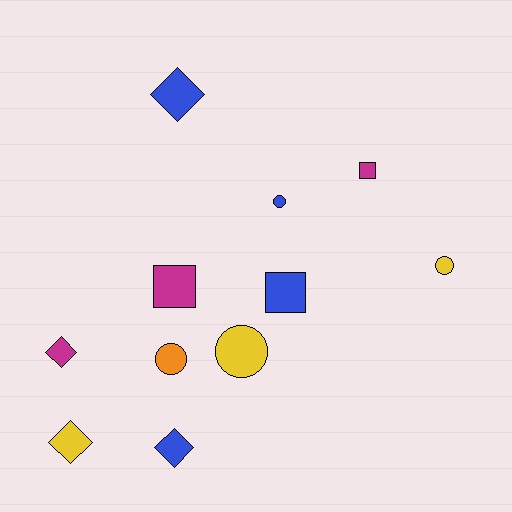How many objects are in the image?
There are 11 objects.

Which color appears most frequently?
Blue, with 4 objects.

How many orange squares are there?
There are no orange squares.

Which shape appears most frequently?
Diamond, with 4 objects.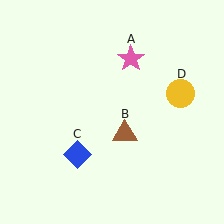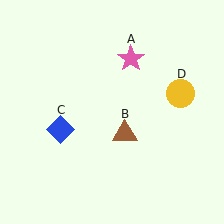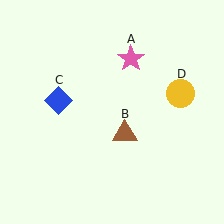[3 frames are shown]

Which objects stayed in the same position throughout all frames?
Pink star (object A) and brown triangle (object B) and yellow circle (object D) remained stationary.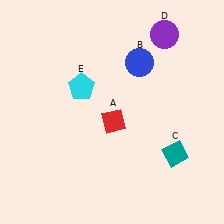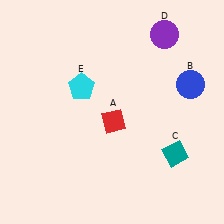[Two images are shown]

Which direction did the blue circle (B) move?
The blue circle (B) moved right.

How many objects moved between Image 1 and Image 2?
1 object moved between the two images.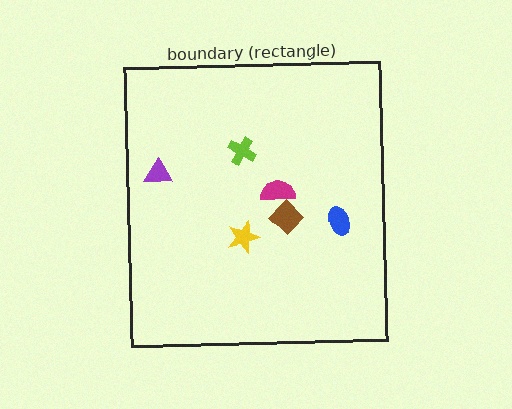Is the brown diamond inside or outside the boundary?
Inside.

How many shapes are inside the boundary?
6 inside, 0 outside.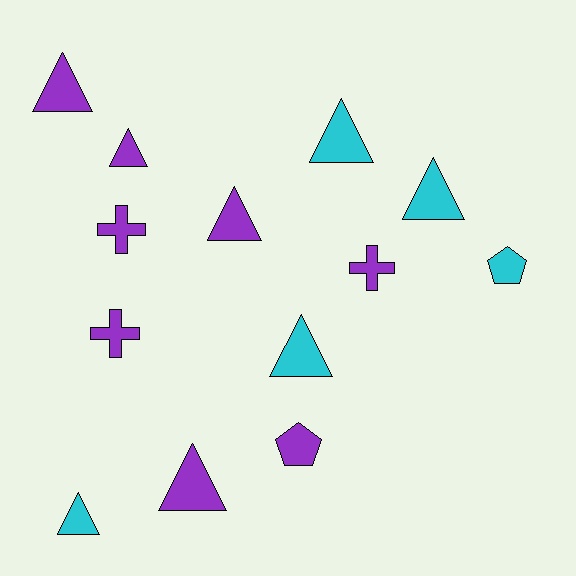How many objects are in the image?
There are 13 objects.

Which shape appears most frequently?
Triangle, with 8 objects.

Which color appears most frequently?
Purple, with 8 objects.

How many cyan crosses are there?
There are no cyan crosses.